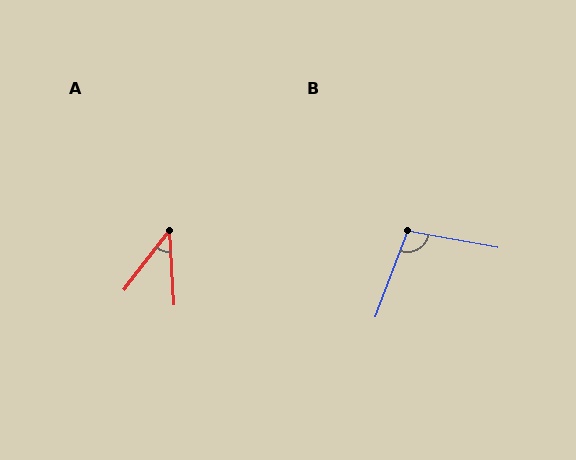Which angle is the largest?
B, at approximately 100 degrees.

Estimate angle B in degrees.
Approximately 100 degrees.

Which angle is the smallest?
A, at approximately 41 degrees.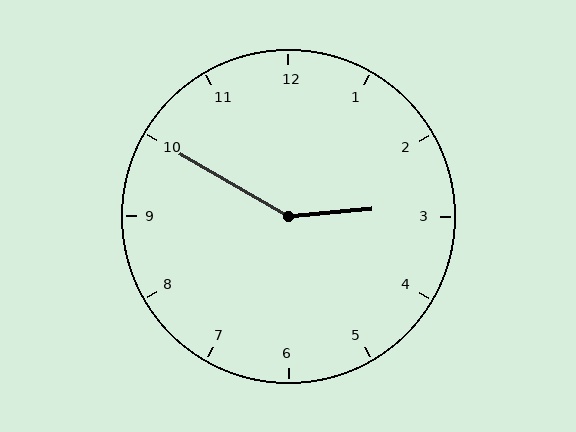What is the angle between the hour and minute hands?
Approximately 145 degrees.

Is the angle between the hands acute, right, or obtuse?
It is obtuse.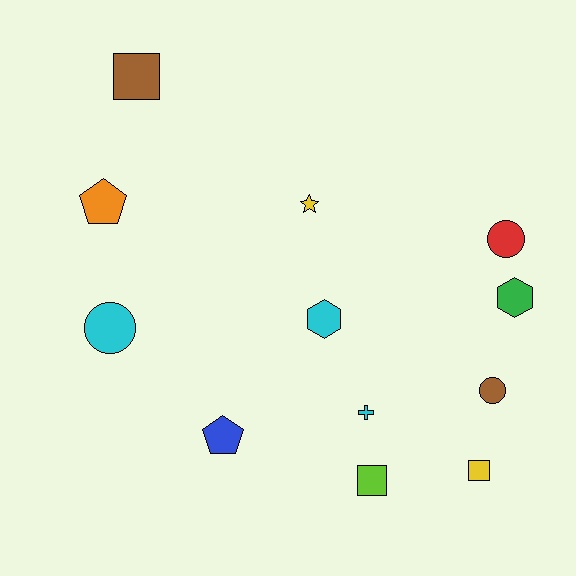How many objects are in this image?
There are 12 objects.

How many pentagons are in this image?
There are 2 pentagons.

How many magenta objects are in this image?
There are no magenta objects.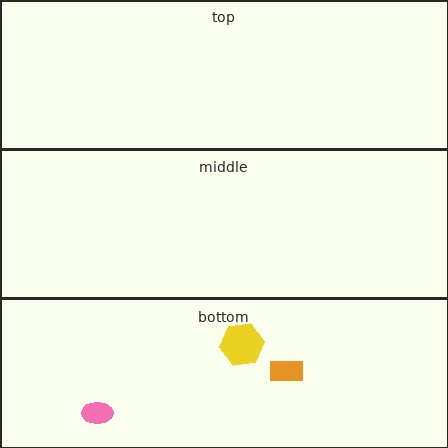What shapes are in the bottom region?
The yellow hexagon, the orange rectangle, the pink ellipse.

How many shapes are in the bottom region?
3.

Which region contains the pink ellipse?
The bottom region.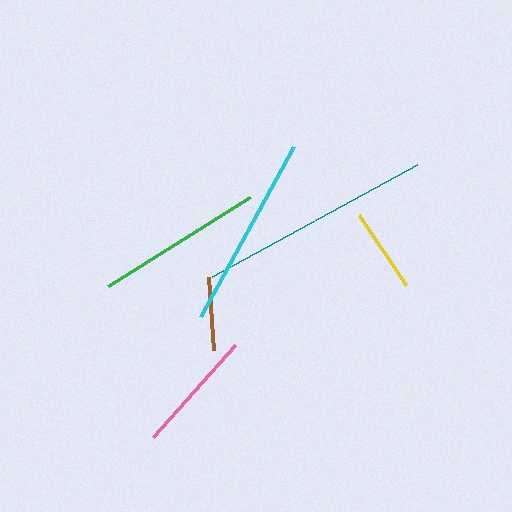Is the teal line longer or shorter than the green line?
The teal line is longer than the green line.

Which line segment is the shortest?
The brown line is the shortest at approximately 74 pixels.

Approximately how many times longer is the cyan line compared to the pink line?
The cyan line is approximately 1.6 times the length of the pink line.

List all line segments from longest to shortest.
From longest to shortest: teal, cyan, green, pink, yellow, brown.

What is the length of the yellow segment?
The yellow segment is approximately 84 pixels long.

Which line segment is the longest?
The teal line is the longest at approximately 234 pixels.